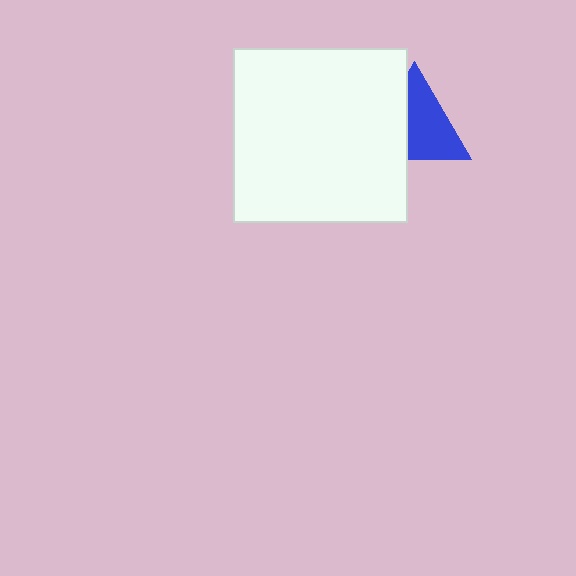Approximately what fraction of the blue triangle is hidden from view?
Roughly 38% of the blue triangle is hidden behind the white square.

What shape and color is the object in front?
The object in front is a white square.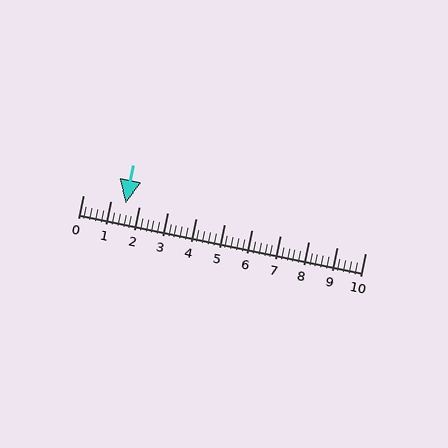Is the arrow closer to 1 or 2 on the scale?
The arrow is closer to 2.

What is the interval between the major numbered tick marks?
The major tick marks are spaced 1 units apart.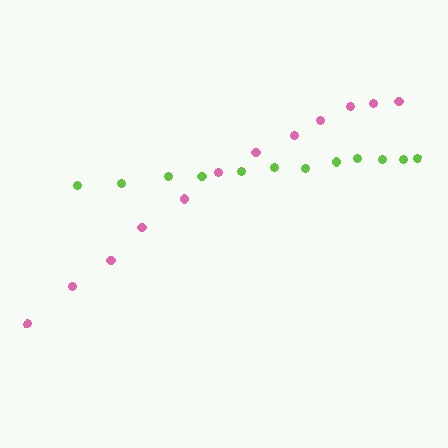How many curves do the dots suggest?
There are 2 distinct paths.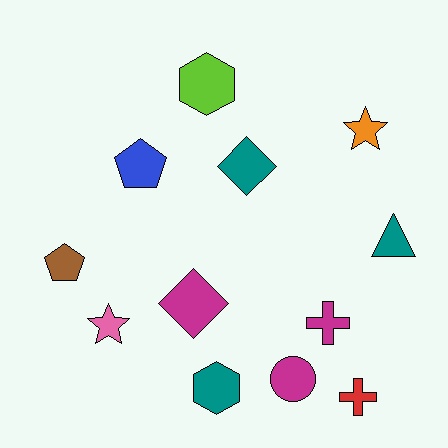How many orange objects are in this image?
There is 1 orange object.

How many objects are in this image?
There are 12 objects.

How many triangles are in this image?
There is 1 triangle.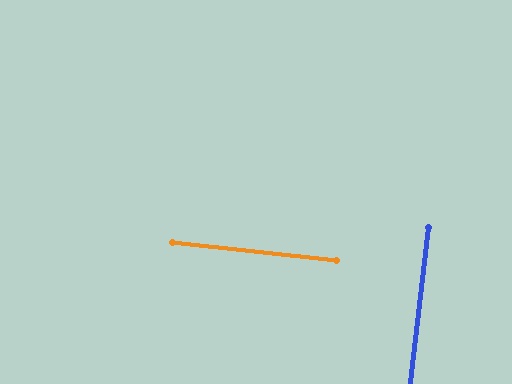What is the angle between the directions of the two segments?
Approximately 89 degrees.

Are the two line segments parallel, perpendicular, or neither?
Perpendicular — they meet at approximately 89°.